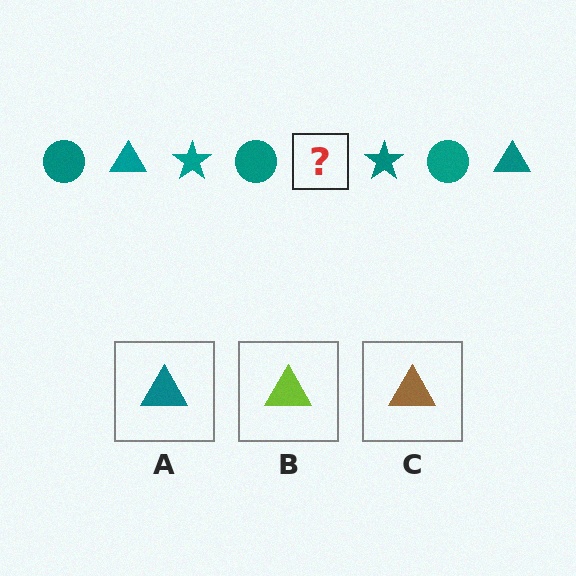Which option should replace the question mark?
Option A.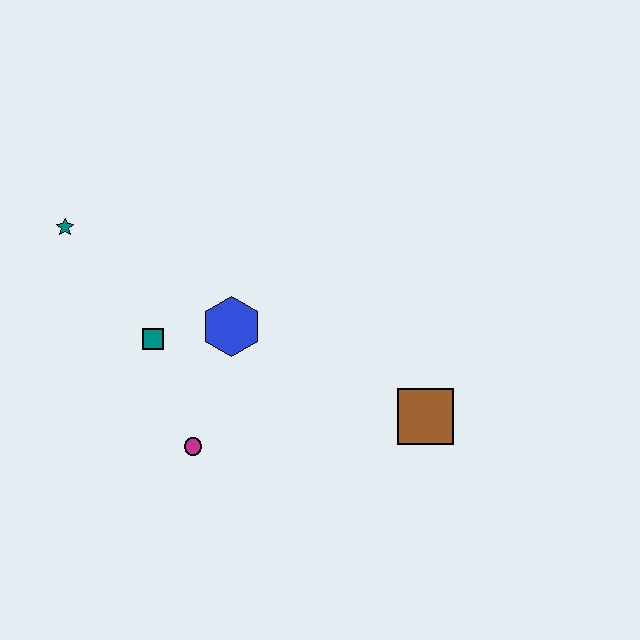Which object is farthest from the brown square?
The teal star is farthest from the brown square.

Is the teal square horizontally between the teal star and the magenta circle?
Yes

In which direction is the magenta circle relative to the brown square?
The magenta circle is to the left of the brown square.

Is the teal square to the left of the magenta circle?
Yes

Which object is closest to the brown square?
The blue hexagon is closest to the brown square.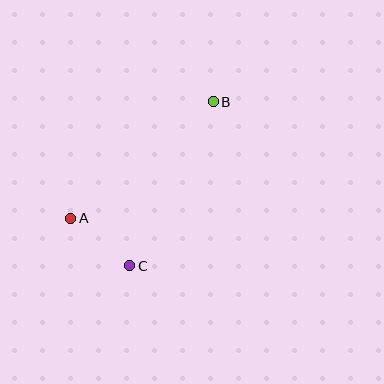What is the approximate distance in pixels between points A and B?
The distance between A and B is approximately 184 pixels.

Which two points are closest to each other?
Points A and C are closest to each other.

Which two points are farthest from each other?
Points B and C are farthest from each other.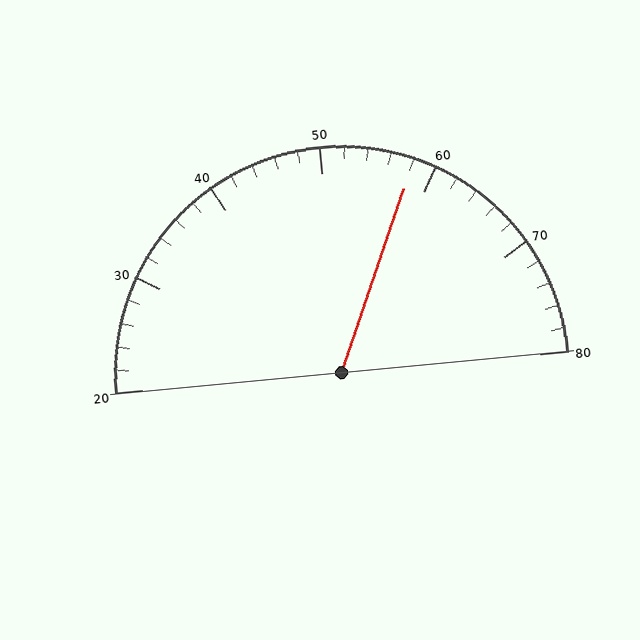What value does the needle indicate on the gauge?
The needle indicates approximately 58.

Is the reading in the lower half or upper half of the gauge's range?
The reading is in the upper half of the range (20 to 80).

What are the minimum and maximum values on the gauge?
The gauge ranges from 20 to 80.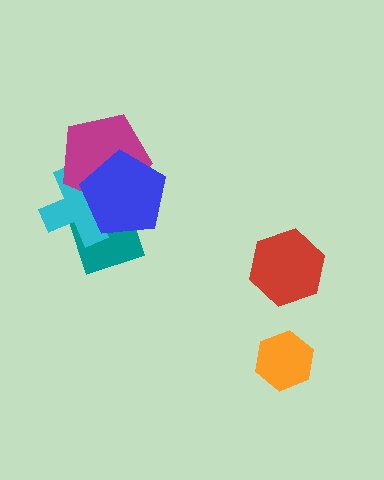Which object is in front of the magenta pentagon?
The blue pentagon is in front of the magenta pentagon.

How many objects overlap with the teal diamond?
3 objects overlap with the teal diamond.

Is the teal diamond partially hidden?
Yes, it is partially covered by another shape.